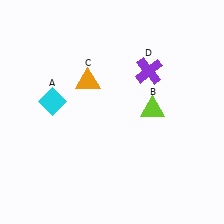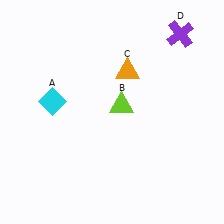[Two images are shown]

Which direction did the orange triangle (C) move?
The orange triangle (C) moved right.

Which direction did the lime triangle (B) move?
The lime triangle (B) moved left.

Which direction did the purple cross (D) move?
The purple cross (D) moved up.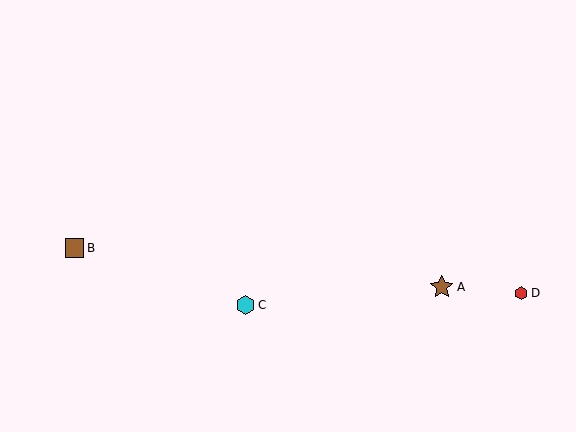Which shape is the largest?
The brown star (labeled A) is the largest.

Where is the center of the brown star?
The center of the brown star is at (442, 287).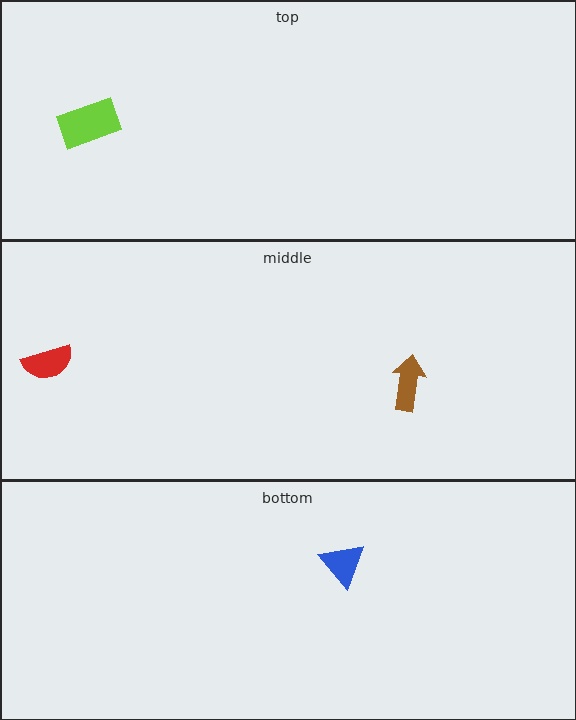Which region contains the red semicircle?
The middle region.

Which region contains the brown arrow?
The middle region.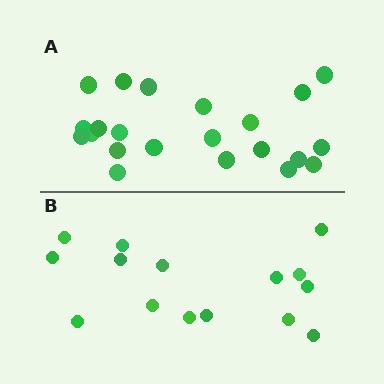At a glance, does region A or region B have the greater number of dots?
Region A (the top region) has more dots.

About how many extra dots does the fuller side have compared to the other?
Region A has roughly 8 or so more dots than region B.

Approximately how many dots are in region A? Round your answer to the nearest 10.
About 20 dots. (The exact count is 22, which rounds to 20.)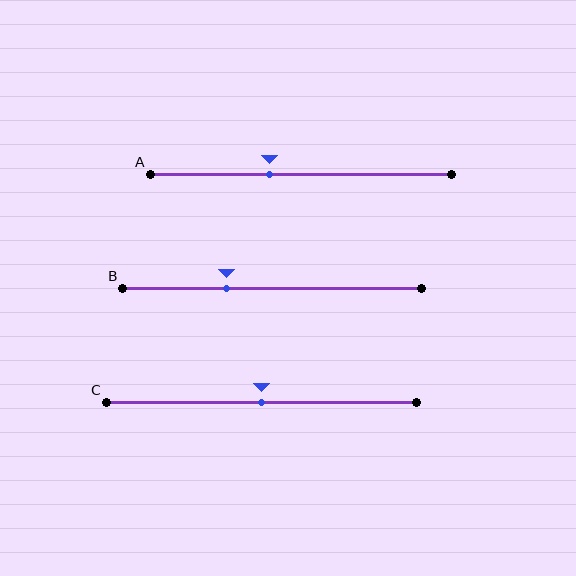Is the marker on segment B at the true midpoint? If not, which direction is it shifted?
No, the marker on segment B is shifted to the left by about 15% of the segment length.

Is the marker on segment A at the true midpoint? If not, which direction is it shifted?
No, the marker on segment A is shifted to the left by about 10% of the segment length.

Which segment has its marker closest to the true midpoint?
Segment C has its marker closest to the true midpoint.